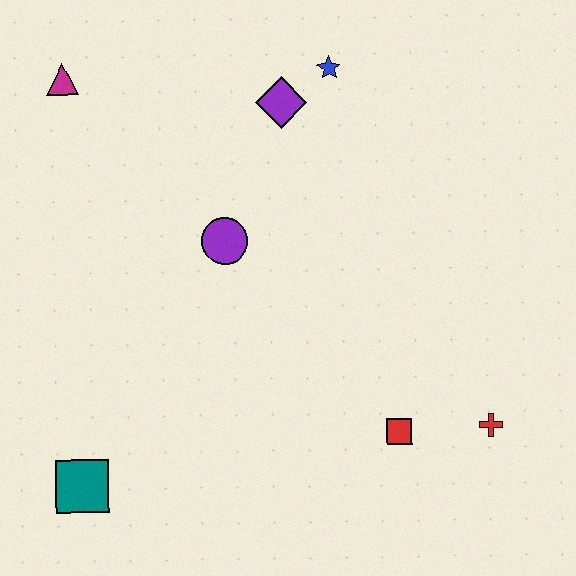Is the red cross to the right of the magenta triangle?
Yes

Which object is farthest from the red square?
The magenta triangle is farthest from the red square.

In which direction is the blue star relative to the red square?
The blue star is above the red square.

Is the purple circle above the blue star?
No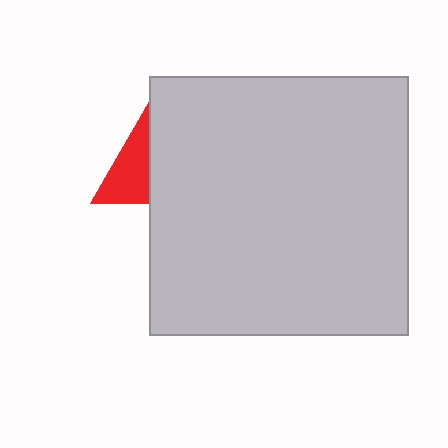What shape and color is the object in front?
The object in front is a light gray square.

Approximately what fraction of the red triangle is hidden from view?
Roughly 56% of the red triangle is hidden behind the light gray square.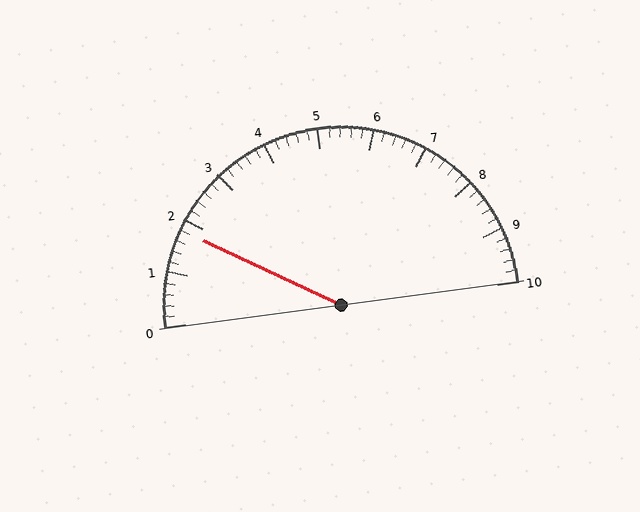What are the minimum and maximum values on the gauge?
The gauge ranges from 0 to 10.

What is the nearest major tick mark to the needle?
The nearest major tick mark is 2.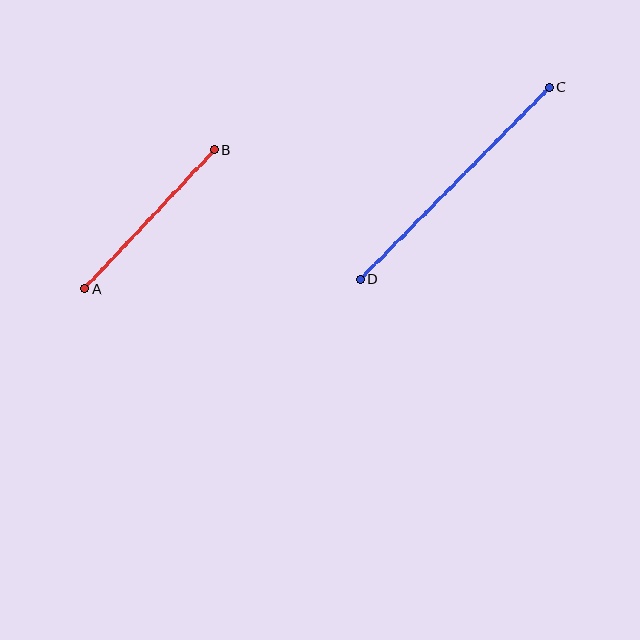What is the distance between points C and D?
The distance is approximately 270 pixels.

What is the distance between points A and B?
The distance is approximately 190 pixels.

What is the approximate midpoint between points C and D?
The midpoint is at approximately (455, 183) pixels.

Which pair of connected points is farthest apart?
Points C and D are farthest apart.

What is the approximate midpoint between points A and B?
The midpoint is at approximately (150, 219) pixels.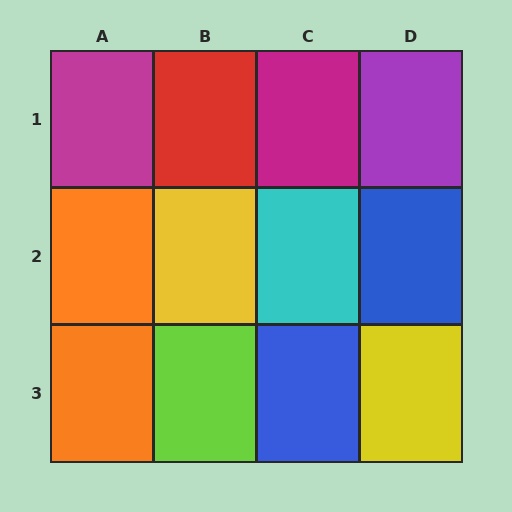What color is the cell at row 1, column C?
Magenta.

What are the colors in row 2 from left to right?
Orange, yellow, cyan, blue.